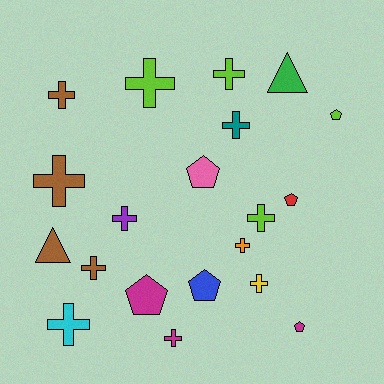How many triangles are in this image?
There are 2 triangles.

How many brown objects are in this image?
There are 4 brown objects.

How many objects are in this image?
There are 20 objects.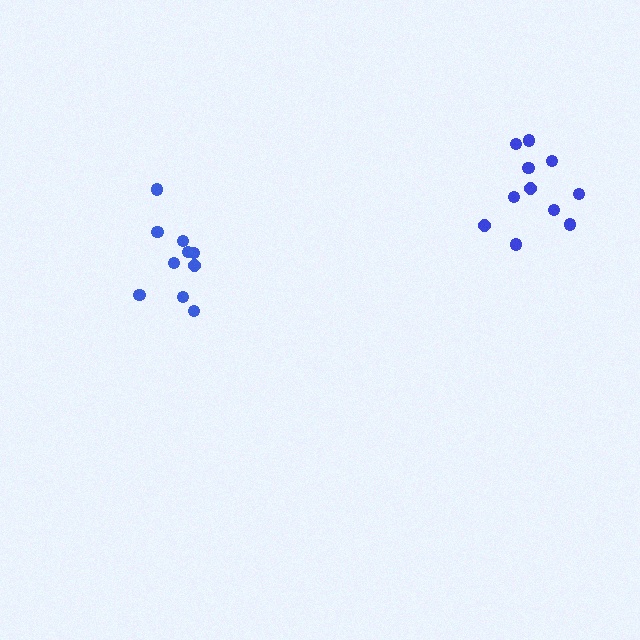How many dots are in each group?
Group 1: 10 dots, Group 2: 11 dots (21 total).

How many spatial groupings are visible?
There are 2 spatial groupings.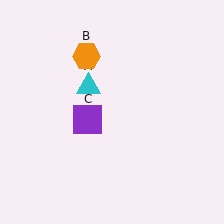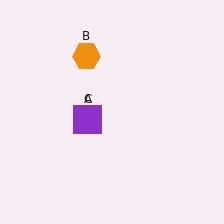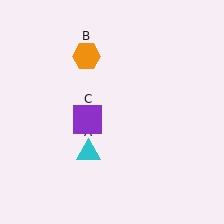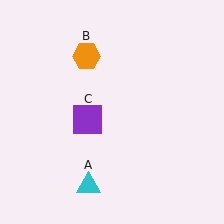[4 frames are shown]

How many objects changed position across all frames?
1 object changed position: cyan triangle (object A).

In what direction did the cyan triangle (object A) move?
The cyan triangle (object A) moved down.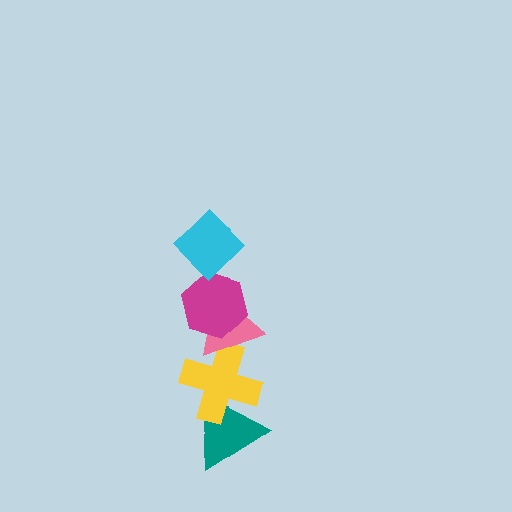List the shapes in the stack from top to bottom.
From top to bottom: the cyan diamond, the magenta hexagon, the pink triangle, the yellow cross, the teal triangle.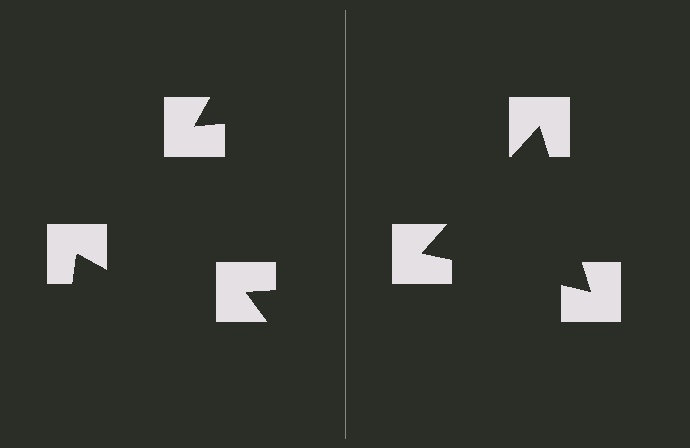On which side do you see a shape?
An illusory triangle appears on the right side. On the left side the wedge cuts are rotated, so no coherent shape forms.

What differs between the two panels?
The notched squares are positioned identically on both sides; only the wedge orientations differ. On the right they align to a triangle; on the left they are misaligned.